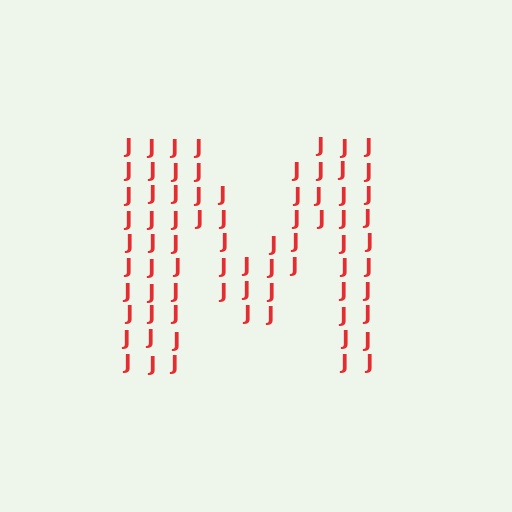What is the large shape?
The large shape is the letter M.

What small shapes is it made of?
It is made of small letter J's.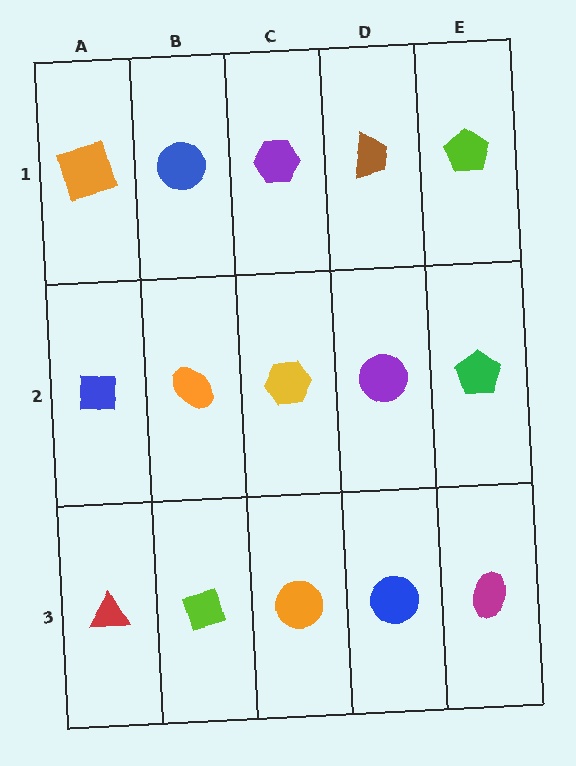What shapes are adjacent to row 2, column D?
A brown trapezoid (row 1, column D), a blue circle (row 3, column D), a yellow hexagon (row 2, column C), a green pentagon (row 2, column E).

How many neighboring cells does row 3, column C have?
3.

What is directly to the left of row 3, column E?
A blue circle.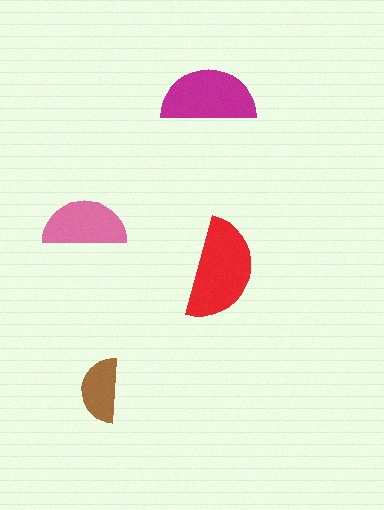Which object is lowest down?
The brown semicircle is bottommost.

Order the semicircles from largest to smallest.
the red one, the magenta one, the pink one, the brown one.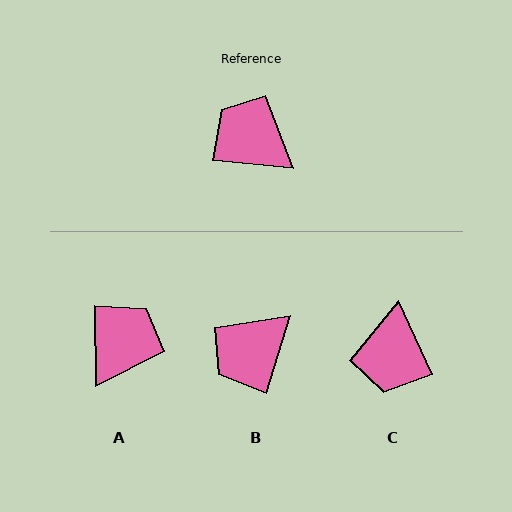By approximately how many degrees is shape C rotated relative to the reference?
Approximately 120 degrees counter-clockwise.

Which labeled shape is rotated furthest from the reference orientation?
C, about 120 degrees away.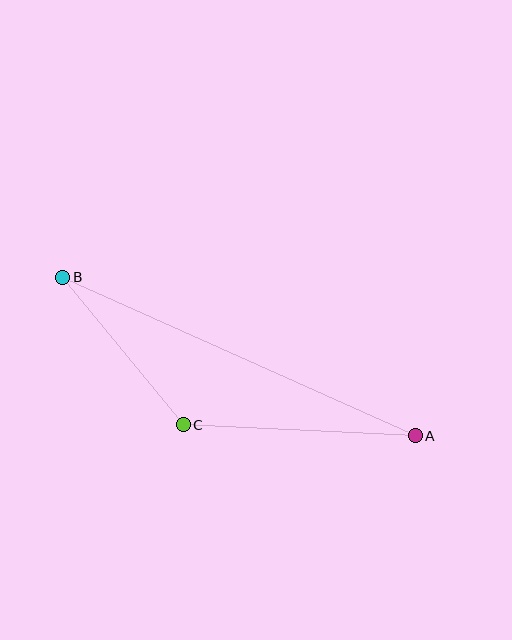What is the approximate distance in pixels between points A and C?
The distance between A and C is approximately 232 pixels.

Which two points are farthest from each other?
Points A and B are farthest from each other.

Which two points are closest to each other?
Points B and C are closest to each other.